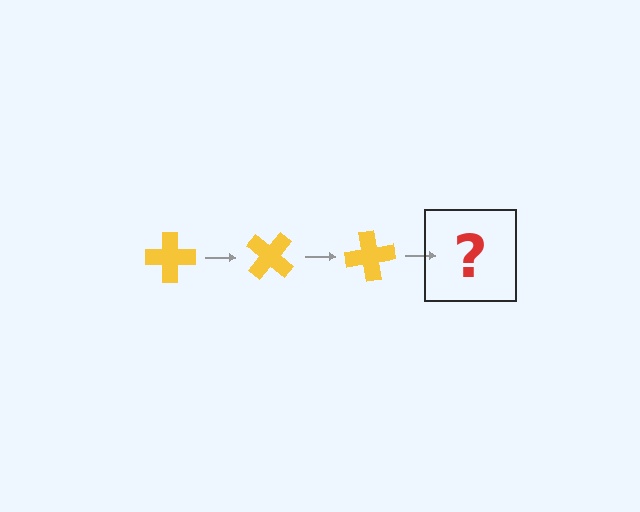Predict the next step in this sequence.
The next step is a yellow cross rotated 120 degrees.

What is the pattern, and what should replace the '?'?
The pattern is that the cross rotates 40 degrees each step. The '?' should be a yellow cross rotated 120 degrees.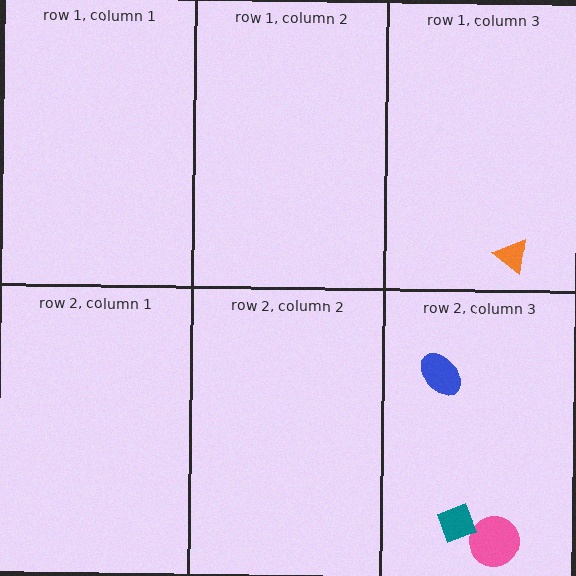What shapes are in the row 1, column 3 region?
The orange triangle.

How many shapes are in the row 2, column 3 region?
3.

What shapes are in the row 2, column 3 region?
The blue ellipse, the pink circle, the teal diamond.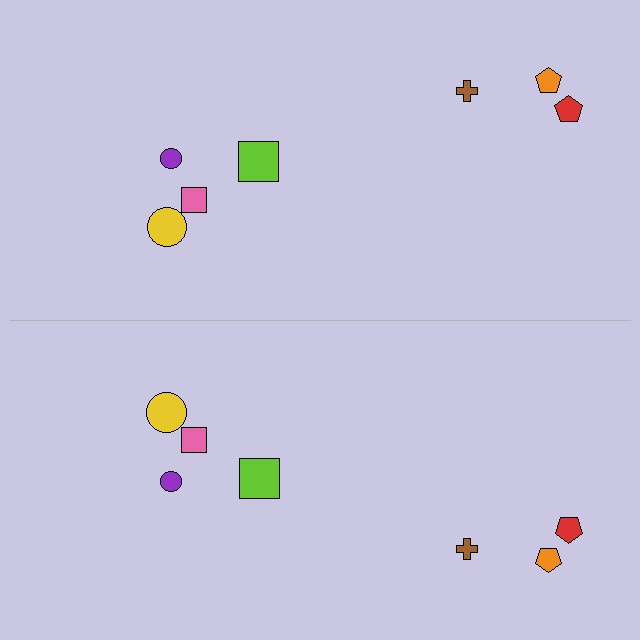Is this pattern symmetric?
Yes, this pattern has bilateral (reflection) symmetry.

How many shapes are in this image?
There are 14 shapes in this image.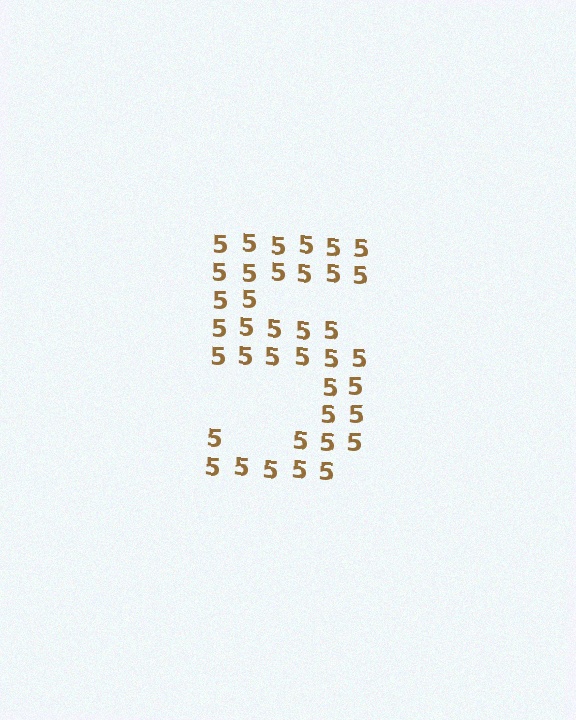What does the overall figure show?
The overall figure shows the digit 5.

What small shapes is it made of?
It is made of small digit 5's.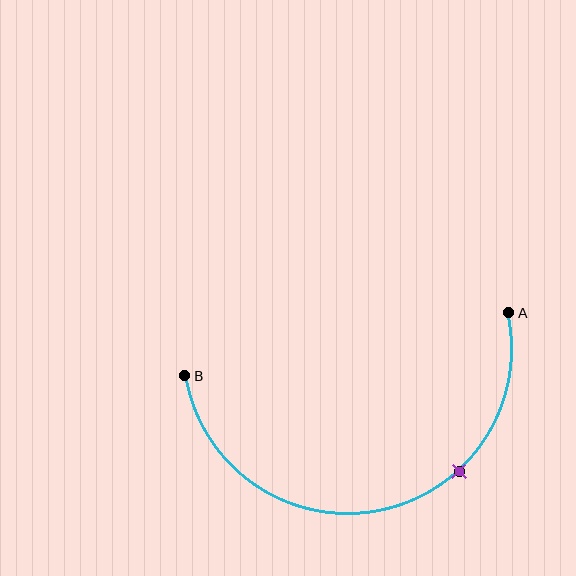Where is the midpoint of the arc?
The arc midpoint is the point on the curve farthest from the straight line joining A and B. It sits below that line.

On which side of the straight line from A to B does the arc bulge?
The arc bulges below the straight line connecting A and B.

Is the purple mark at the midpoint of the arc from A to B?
No. The purple mark lies on the arc but is closer to endpoint A. The arc midpoint would be at the point on the curve equidistant along the arc from both A and B.